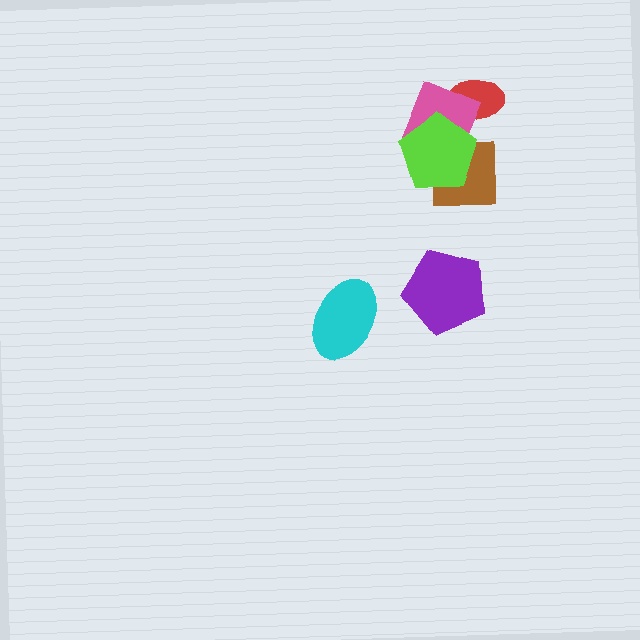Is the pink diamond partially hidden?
Yes, it is partially covered by another shape.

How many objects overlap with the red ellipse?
1 object overlaps with the red ellipse.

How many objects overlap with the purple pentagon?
0 objects overlap with the purple pentagon.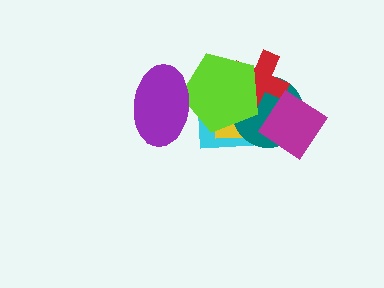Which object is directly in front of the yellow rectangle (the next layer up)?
The teal circle is directly in front of the yellow rectangle.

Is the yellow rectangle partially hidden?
Yes, it is partially covered by another shape.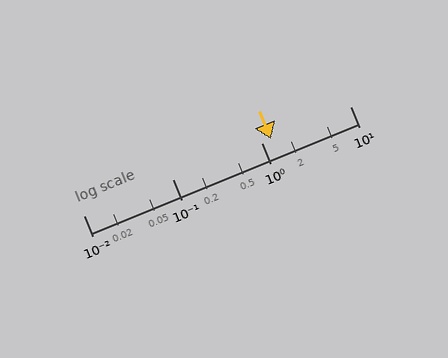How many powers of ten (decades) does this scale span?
The scale spans 3 decades, from 0.01 to 10.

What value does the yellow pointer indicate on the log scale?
The pointer indicates approximately 1.3.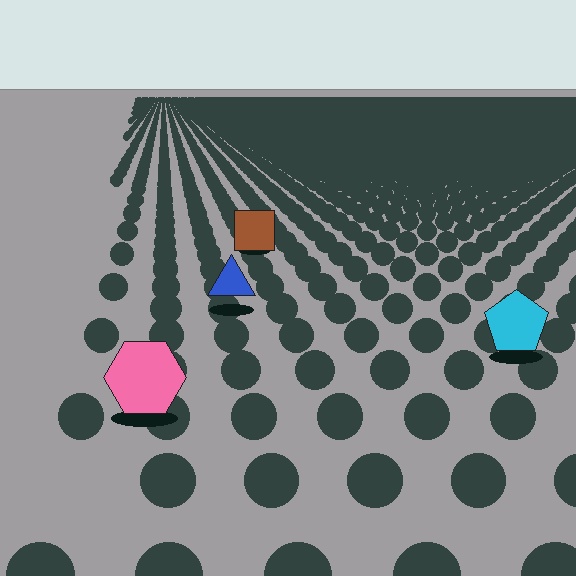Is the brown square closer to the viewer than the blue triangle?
No. The blue triangle is closer — you can tell from the texture gradient: the ground texture is coarser near it.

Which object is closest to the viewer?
The pink hexagon is closest. The texture marks near it are larger and more spread out.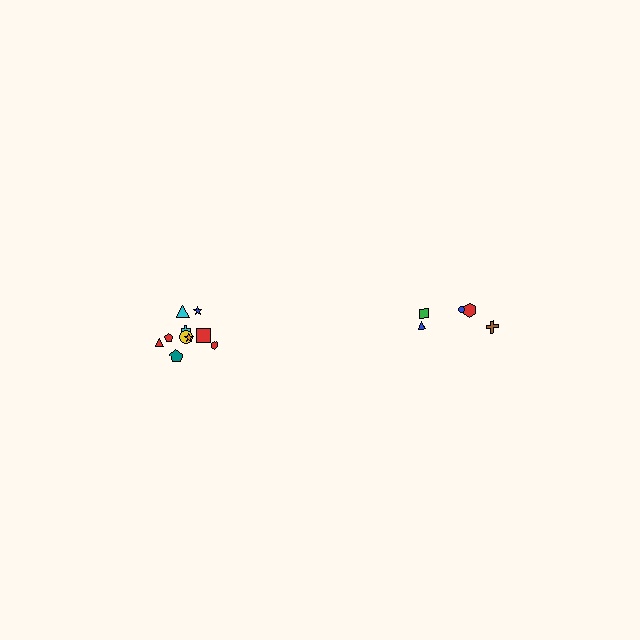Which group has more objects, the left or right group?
The left group.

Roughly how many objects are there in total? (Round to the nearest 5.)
Roughly 15 objects in total.